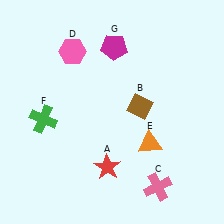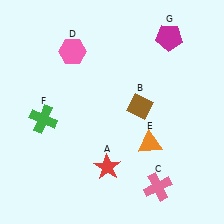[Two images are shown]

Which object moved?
The magenta pentagon (G) moved right.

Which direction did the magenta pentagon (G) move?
The magenta pentagon (G) moved right.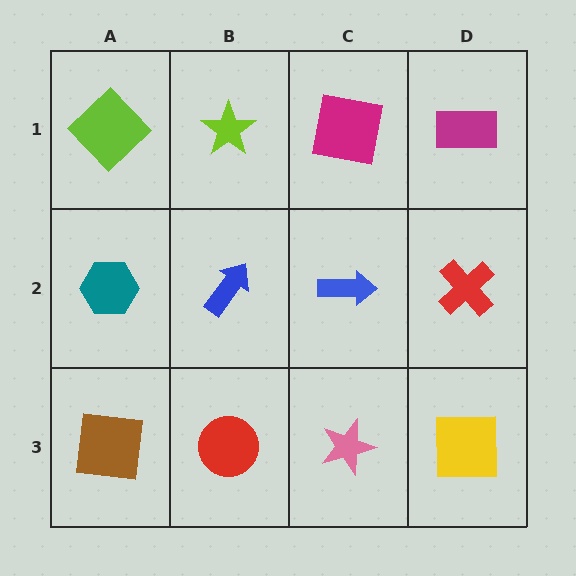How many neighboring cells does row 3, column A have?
2.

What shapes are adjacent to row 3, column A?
A teal hexagon (row 2, column A), a red circle (row 3, column B).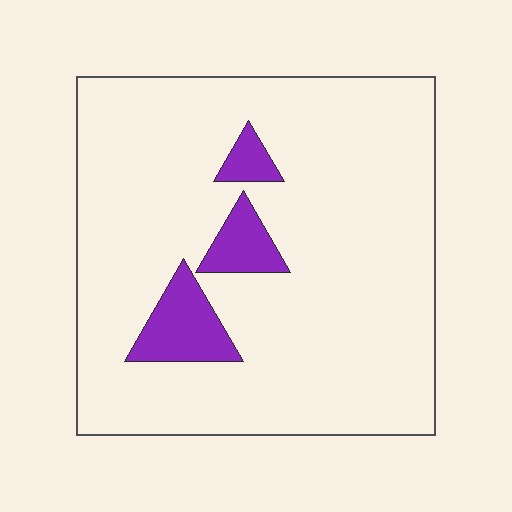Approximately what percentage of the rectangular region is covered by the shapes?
Approximately 10%.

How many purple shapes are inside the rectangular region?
3.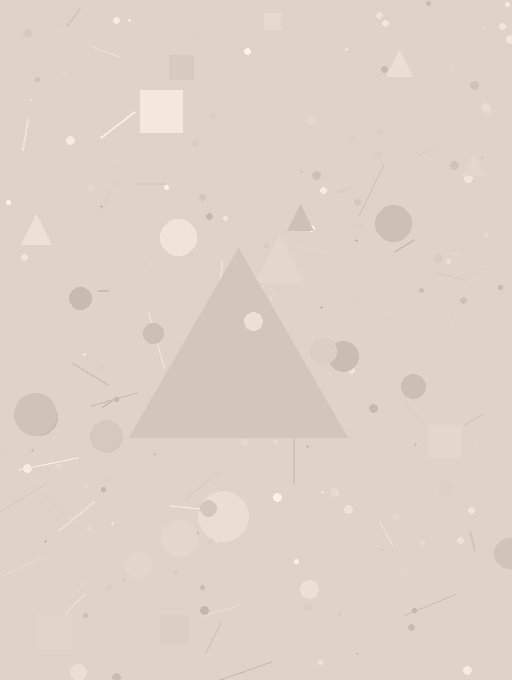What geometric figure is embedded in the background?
A triangle is embedded in the background.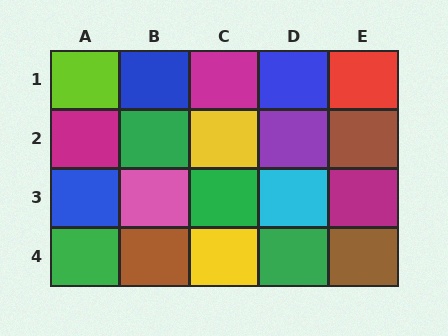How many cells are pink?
1 cell is pink.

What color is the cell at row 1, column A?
Lime.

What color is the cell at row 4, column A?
Green.